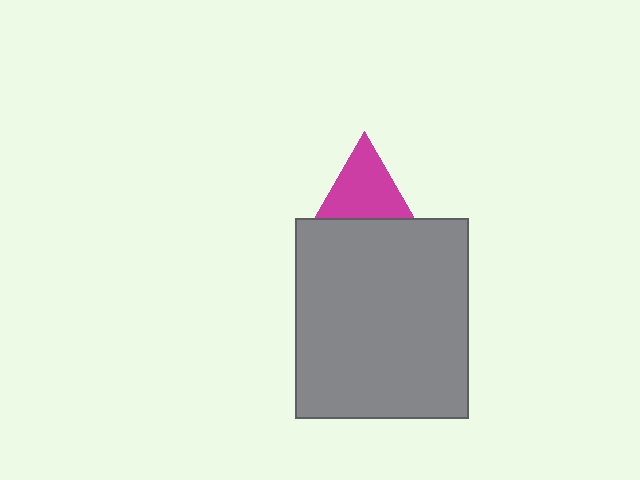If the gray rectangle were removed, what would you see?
You would see the complete magenta triangle.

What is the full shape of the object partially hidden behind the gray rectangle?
The partially hidden object is a magenta triangle.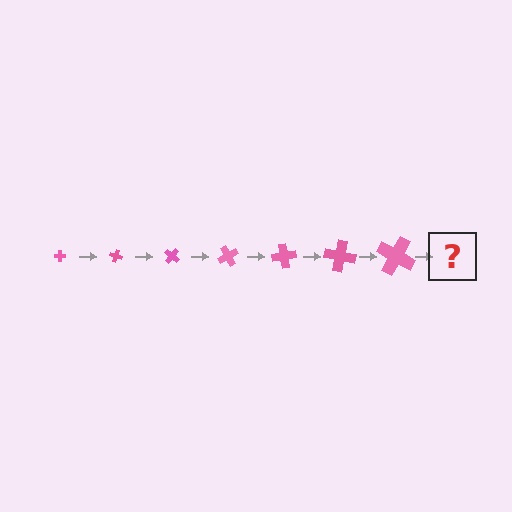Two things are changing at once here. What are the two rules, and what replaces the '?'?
The two rules are that the cross grows larger each step and it rotates 20 degrees each step. The '?' should be a cross, larger than the previous one and rotated 140 degrees from the start.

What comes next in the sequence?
The next element should be a cross, larger than the previous one and rotated 140 degrees from the start.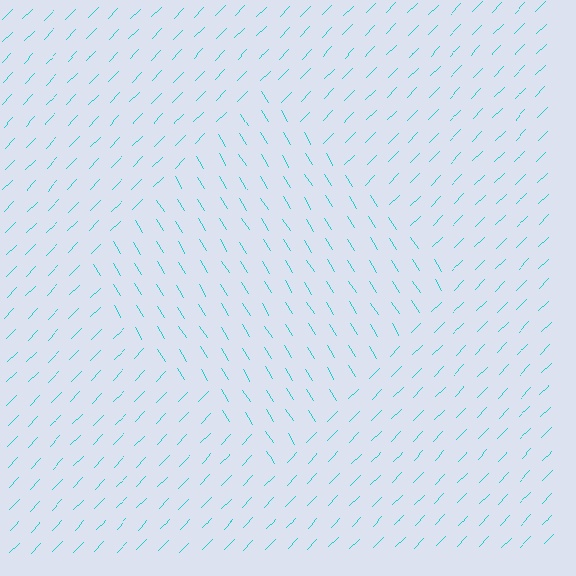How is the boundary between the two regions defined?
The boundary is defined purely by a change in line orientation (approximately 77 degrees difference). All lines are the same color and thickness.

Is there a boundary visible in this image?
Yes, there is a texture boundary formed by a change in line orientation.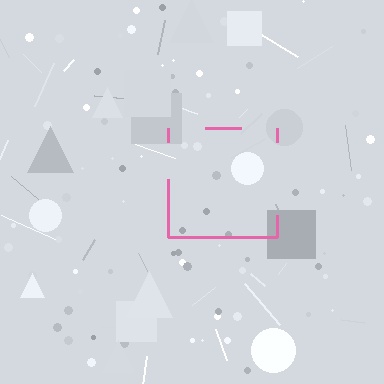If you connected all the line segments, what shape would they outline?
They would outline a square.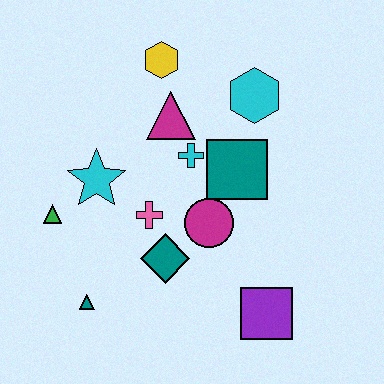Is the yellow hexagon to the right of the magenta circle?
No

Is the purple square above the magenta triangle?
No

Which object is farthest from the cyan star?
The purple square is farthest from the cyan star.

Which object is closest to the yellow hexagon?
The magenta triangle is closest to the yellow hexagon.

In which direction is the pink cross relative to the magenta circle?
The pink cross is to the left of the magenta circle.